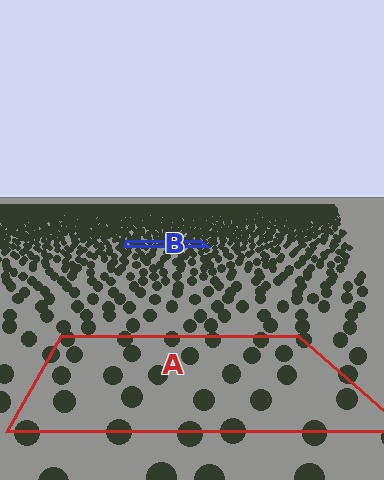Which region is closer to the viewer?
Region A is closer. The texture elements there are larger and more spread out.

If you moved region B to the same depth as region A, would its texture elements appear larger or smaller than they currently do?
They would appear larger. At a closer depth, the same texture elements are projected at a bigger on-screen size.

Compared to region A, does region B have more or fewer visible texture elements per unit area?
Region B has more texture elements per unit area — they are packed more densely because it is farther away.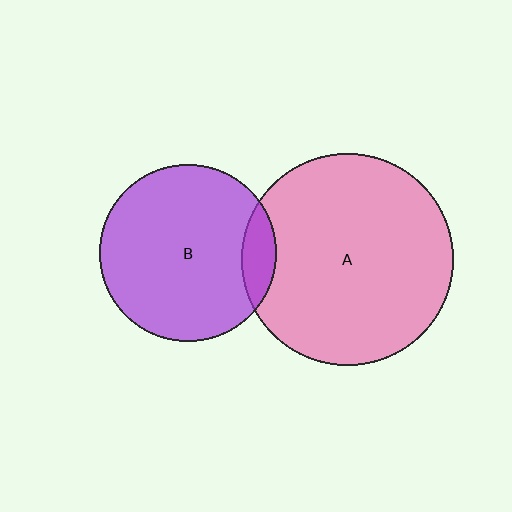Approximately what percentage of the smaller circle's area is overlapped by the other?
Approximately 10%.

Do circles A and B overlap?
Yes.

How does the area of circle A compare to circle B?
Approximately 1.4 times.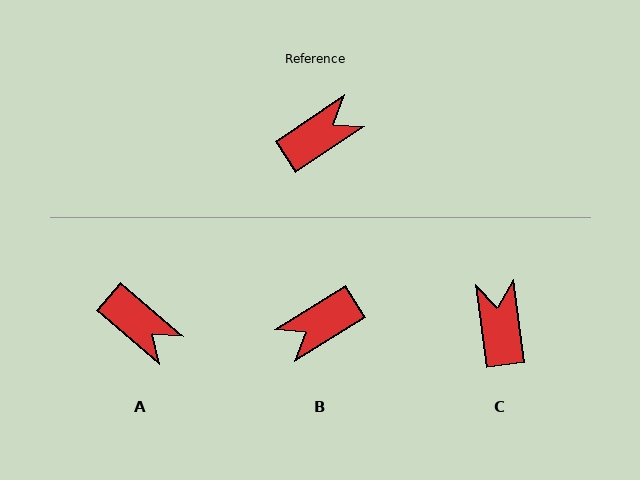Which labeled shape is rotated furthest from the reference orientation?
B, about 178 degrees away.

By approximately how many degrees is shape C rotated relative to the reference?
Approximately 64 degrees counter-clockwise.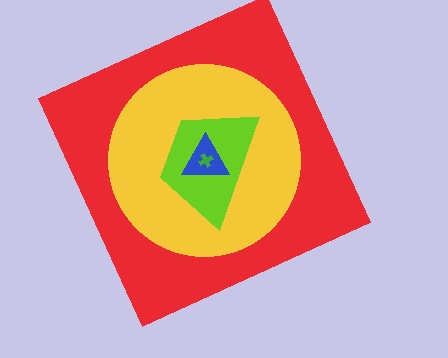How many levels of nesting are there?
5.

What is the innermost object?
The green cross.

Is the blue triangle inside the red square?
Yes.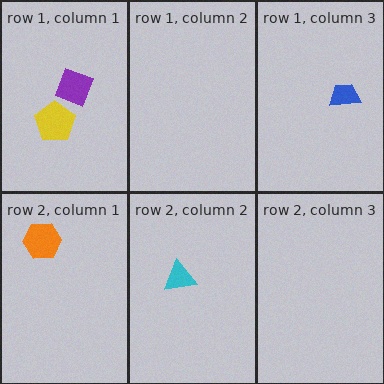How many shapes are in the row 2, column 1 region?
1.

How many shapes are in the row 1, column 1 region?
2.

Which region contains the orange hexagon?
The row 2, column 1 region.